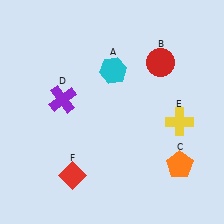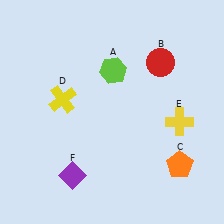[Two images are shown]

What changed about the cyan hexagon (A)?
In Image 1, A is cyan. In Image 2, it changed to lime.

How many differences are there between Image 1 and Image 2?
There are 3 differences between the two images.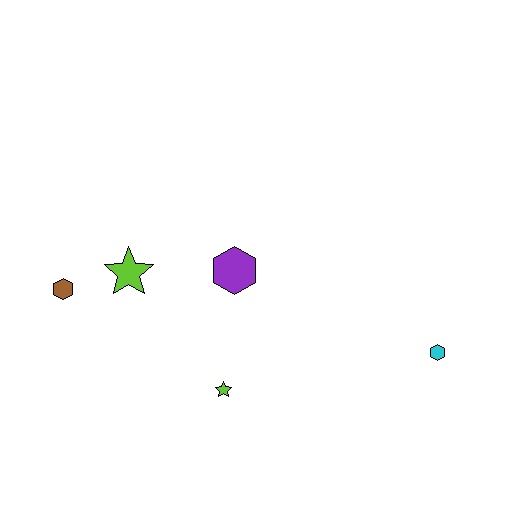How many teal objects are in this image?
There are no teal objects.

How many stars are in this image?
There are 2 stars.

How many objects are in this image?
There are 5 objects.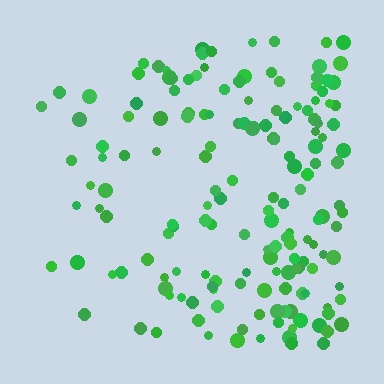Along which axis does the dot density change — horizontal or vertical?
Horizontal.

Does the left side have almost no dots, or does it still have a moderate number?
Still a moderate number, just noticeably fewer than the right.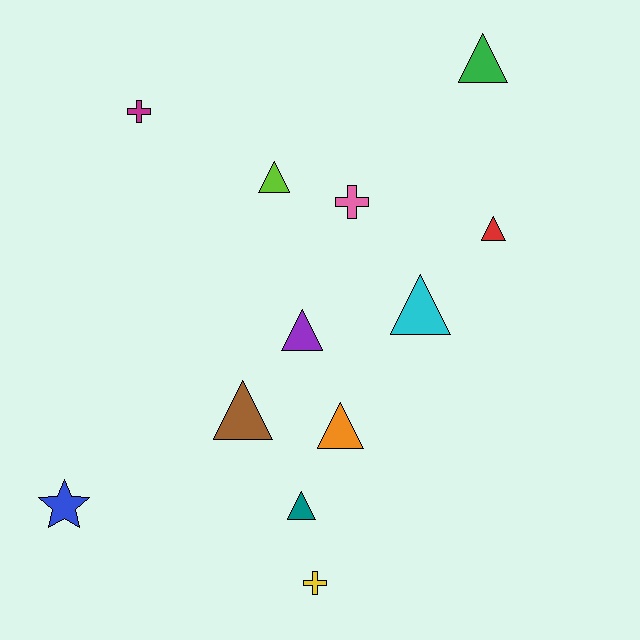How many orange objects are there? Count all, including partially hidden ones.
There is 1 orange object.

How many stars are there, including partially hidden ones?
There is 1 star.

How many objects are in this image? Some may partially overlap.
There are 12 objects.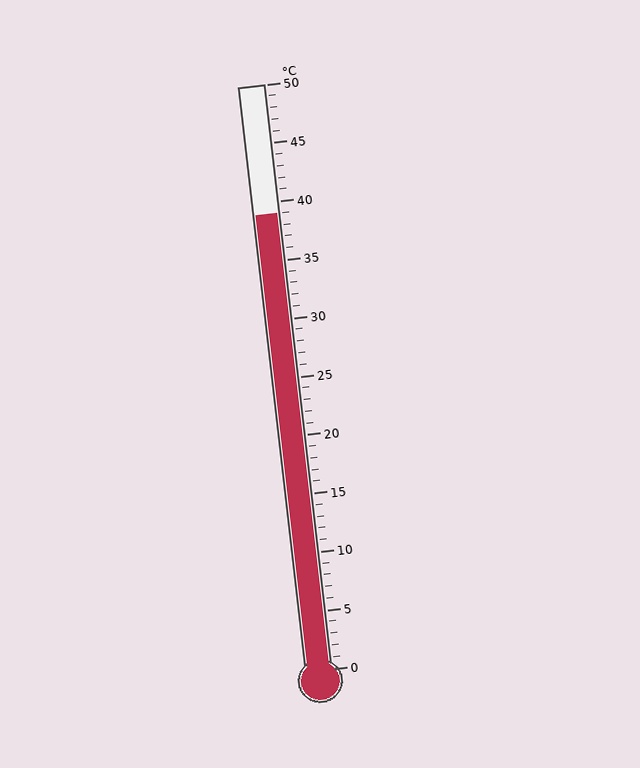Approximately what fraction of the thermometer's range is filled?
The thermometer is filled to approximately 80% of its range.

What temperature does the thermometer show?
The thermometer shows approximately 39°C.